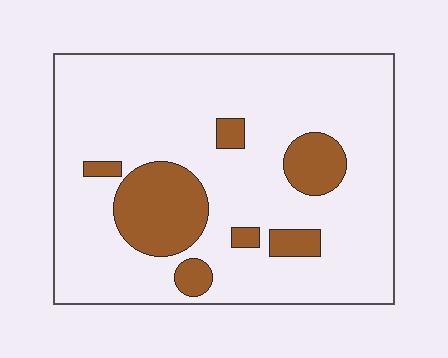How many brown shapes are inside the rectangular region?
7.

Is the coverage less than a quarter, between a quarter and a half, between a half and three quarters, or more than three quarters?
Less than a quarter.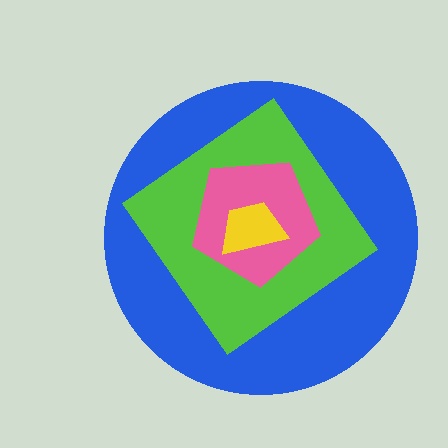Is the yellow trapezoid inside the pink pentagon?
Yes.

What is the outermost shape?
The blue circle.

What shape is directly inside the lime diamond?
The pink pentagon.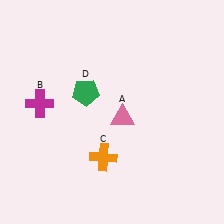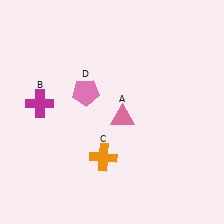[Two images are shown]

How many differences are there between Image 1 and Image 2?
There is 1 difference between the two images.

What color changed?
The pentagon (D) changed from green in Image 1 to pink in Image 2.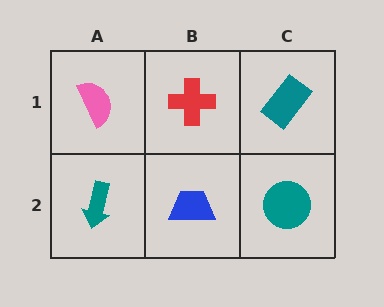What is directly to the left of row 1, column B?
A pink semicircle.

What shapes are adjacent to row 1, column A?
A teal arrow (row 2, column A), a red cross (row 1, column B).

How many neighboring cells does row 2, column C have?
2.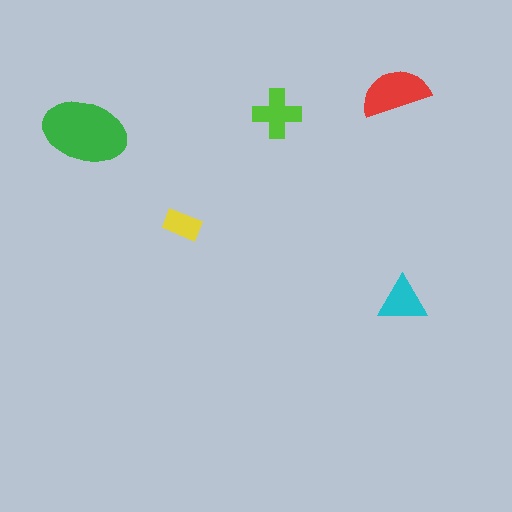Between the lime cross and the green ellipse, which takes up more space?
The green ellipse.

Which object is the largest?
The green ellipse.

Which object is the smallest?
The yellow rectangle.